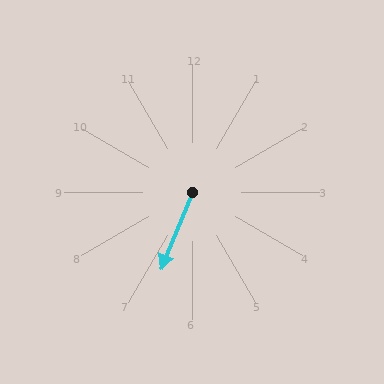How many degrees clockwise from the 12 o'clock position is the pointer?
Approximately 202 degrees.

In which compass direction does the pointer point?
South.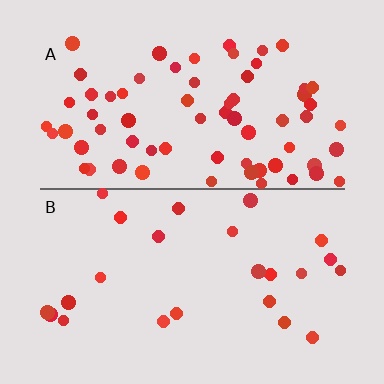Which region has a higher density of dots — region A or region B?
A (the top).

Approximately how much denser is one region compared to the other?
Approximately 2.8× — region A over region B.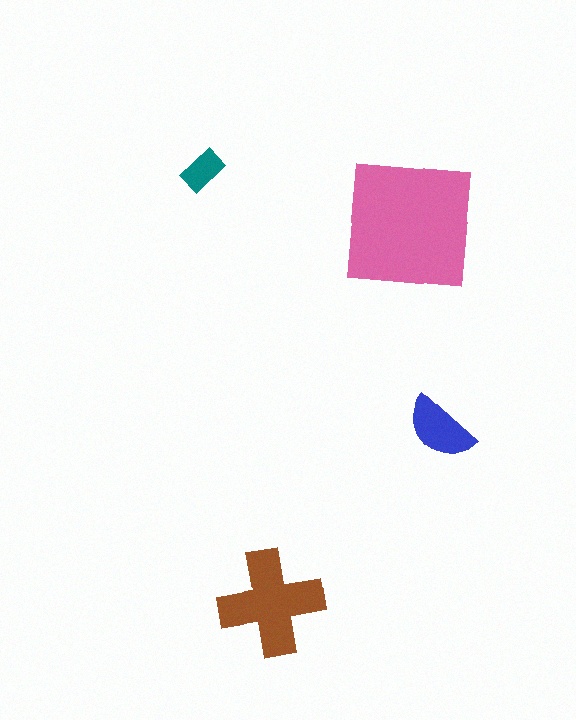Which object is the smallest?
The teal rectangle.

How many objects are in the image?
There are 4 objects in the image.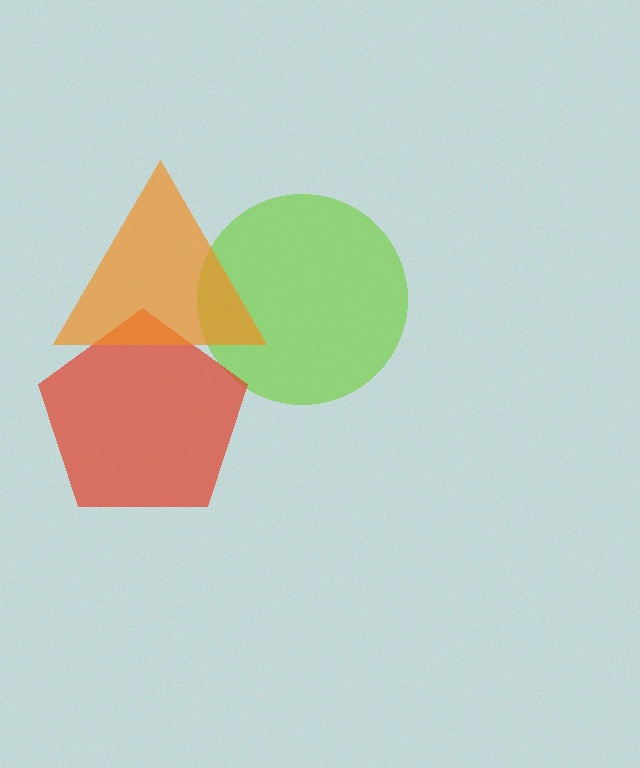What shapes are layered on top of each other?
The layered shapes are: a lime circle, a red pentagon, an orange triangle.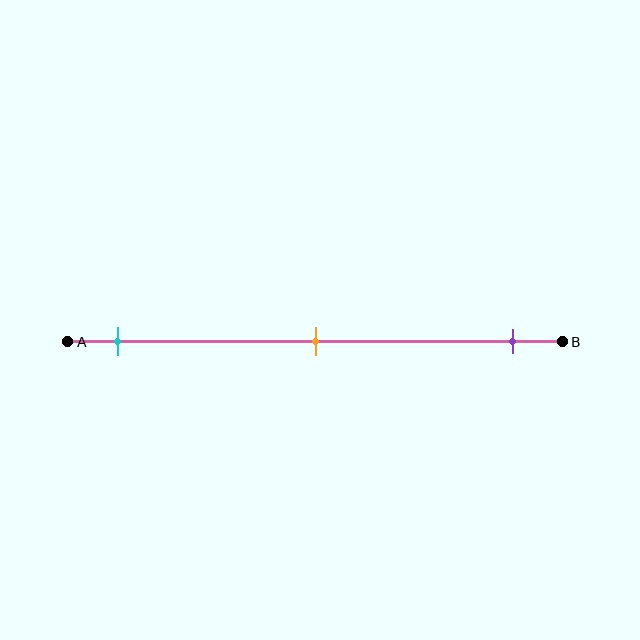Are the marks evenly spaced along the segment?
Yes, the marks are approximately evenly spaced.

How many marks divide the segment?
There are 3 marks dividing the segment.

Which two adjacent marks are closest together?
The cyan and orange marks are the closest adjacent pair.